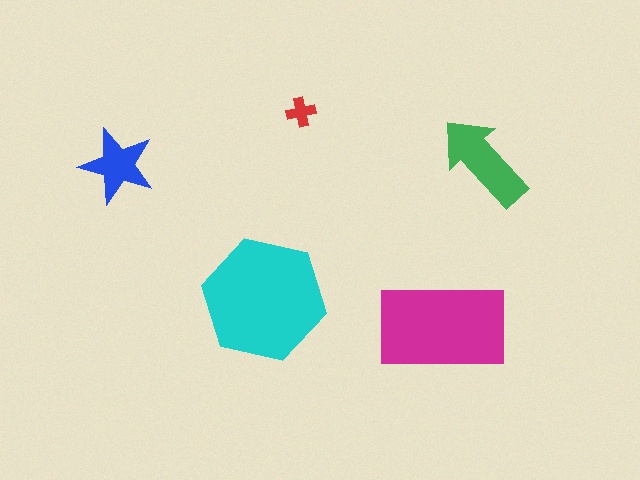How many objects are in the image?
There are 5 objects in the image.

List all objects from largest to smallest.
The cyan hexagon, the magenta rectangle, the green arrow, the blue star, the red cross.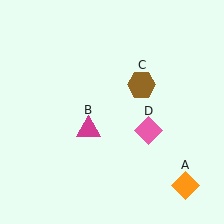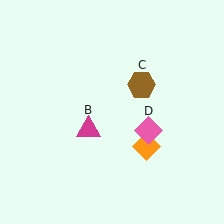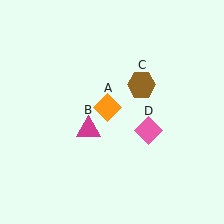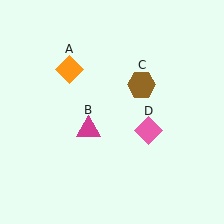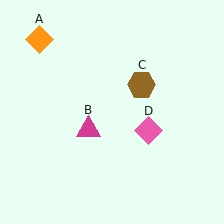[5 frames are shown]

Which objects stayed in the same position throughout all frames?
Magenta triangle (object B) and brown hexagon (object C) and pink diamond (object D) remained stationary.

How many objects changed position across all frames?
1 object changed position: orange diamond (object A).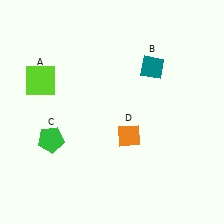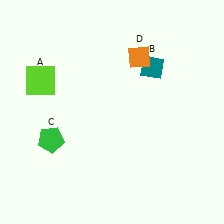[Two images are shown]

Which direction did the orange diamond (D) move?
The orange diamond (D) moved up.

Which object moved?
The orange diamond (D) moved up.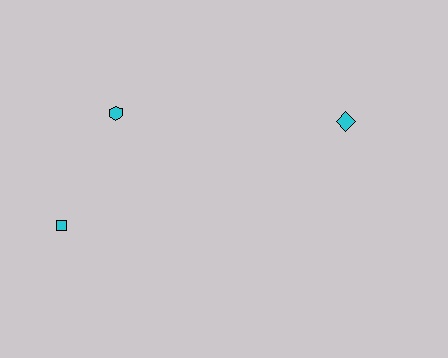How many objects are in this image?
There are 3 objects.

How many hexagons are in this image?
There is 1 hexagon.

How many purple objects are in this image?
There are no purple objects.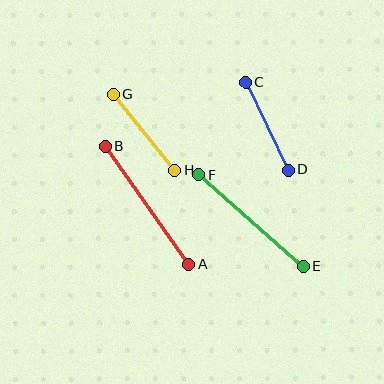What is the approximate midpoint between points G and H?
The midpoint is at approximately (144, 132) pixels.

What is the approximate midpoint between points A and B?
The midpoint is at approximately (147, 205) pixels.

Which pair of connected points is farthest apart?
Points A and B are farthest apart.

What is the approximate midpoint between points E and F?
The midpoint is at approximately (251, 221) pixels.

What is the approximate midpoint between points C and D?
The midpoint is at approximately (267, 126) pixels.